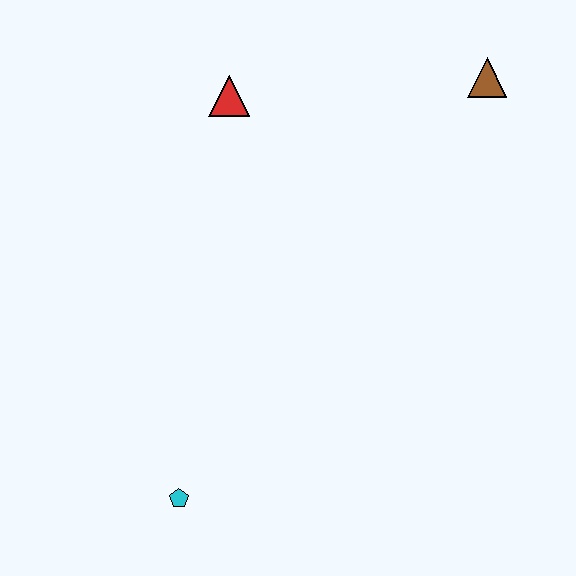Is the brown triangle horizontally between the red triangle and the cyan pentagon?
No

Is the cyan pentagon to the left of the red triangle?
Yes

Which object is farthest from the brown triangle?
The cyan pentagon is farthest from the brown triangle.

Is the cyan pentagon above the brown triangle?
No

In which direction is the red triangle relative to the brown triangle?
The red triangle is to the left of the brown triangle.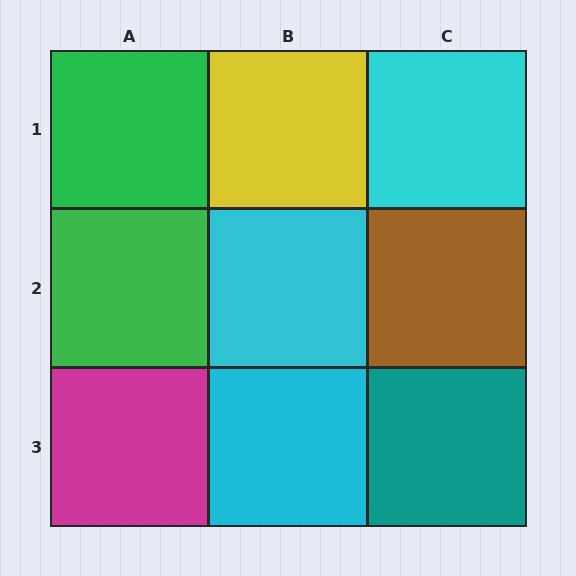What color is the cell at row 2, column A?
Green.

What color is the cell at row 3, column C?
Teal.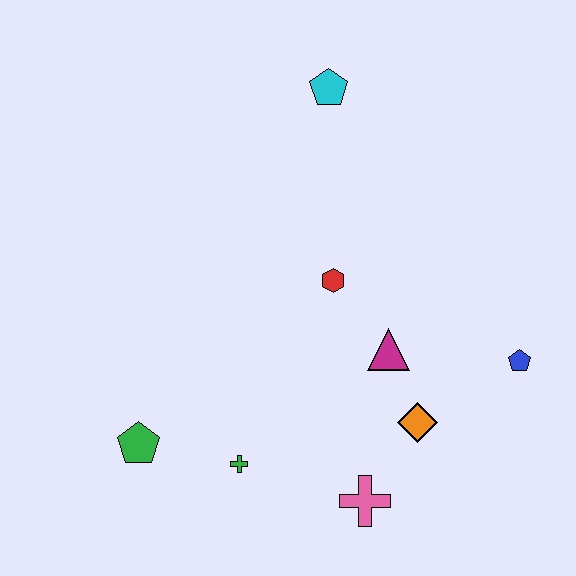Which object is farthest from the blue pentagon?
The green pentagon is farthest from the blue pentagon.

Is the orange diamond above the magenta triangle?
No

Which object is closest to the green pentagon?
The green cross is closest to the green pentagon.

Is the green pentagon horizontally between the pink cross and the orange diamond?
No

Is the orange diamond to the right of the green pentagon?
Yes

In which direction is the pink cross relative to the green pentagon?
The pink cross is to the right of the green pentagon.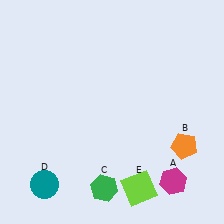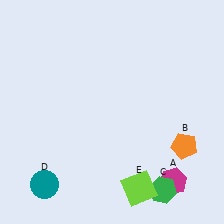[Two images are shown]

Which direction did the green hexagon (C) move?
The green hexagon (C) moved right.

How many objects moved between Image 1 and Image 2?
1 object moved between the two images.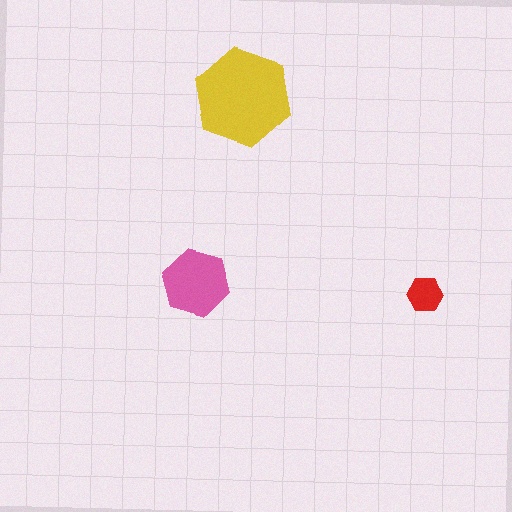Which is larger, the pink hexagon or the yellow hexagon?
The yellow one.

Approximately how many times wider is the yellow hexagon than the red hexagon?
About 3 times wider.